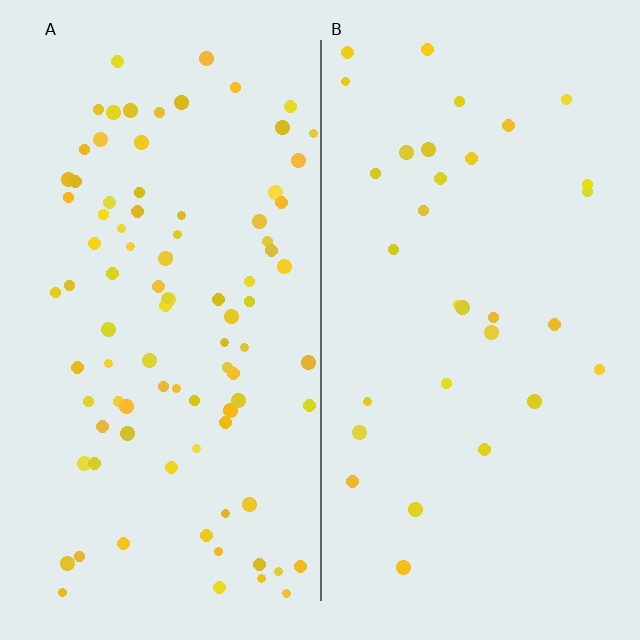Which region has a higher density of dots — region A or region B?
A (the left).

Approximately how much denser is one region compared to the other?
Approximately 2.9× — region A over region B.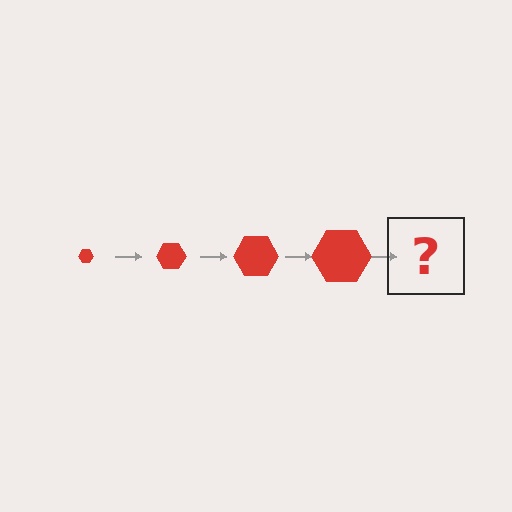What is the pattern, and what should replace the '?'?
The pattern is that the hexagon gets progressively larger each step. The '?' should be a red hexagon, larger than the previous one.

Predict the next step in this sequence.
The next step is a red hexagon, larger than the previous one.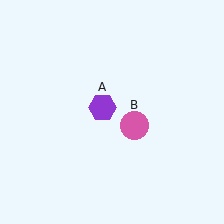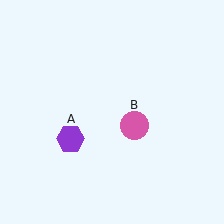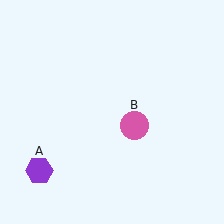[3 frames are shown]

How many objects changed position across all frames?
1 object changed position: purple hexagon (object A).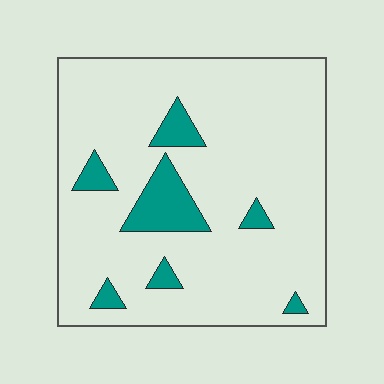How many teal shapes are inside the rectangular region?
7.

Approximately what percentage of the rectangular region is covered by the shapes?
Approximately 10%.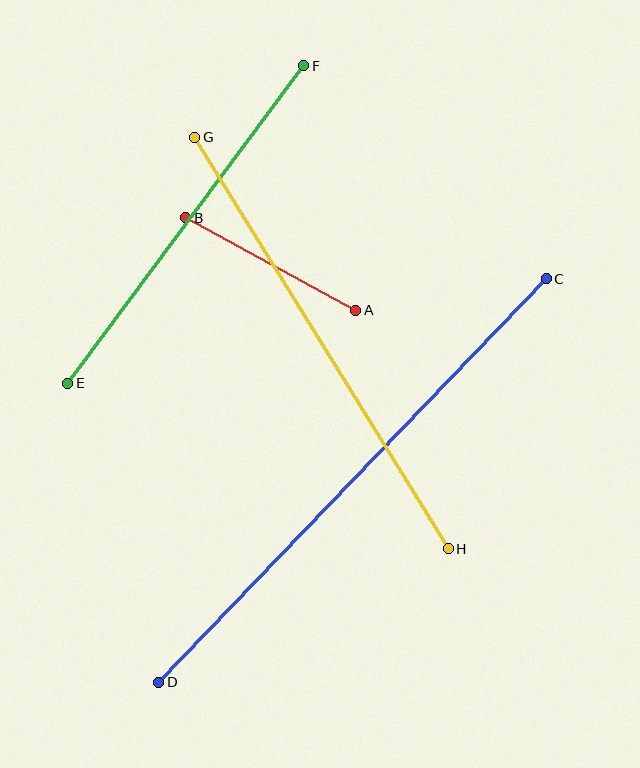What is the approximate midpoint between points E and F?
The midpoint is at approximately (186, 224) pixels.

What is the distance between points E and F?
The distance is approximately 395 pixels.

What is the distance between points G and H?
The distance is approximately 483 pixels.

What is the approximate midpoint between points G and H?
The midpoint is at approximately (322, 343) pixels.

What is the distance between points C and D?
The distance is approximately 560 pixels.